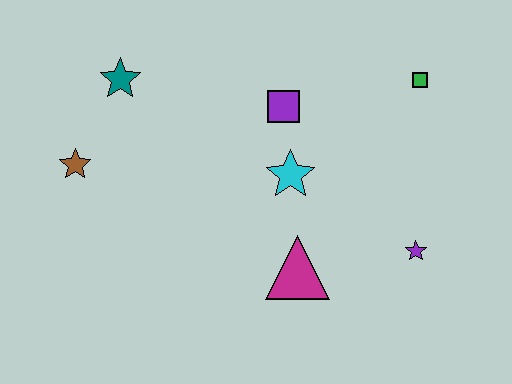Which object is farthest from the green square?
The brown star is farthest from the green square.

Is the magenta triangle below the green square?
Yes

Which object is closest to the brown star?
The teal star is closest to the brown star.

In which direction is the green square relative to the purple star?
The green square is above the purple star.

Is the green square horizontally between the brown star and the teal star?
No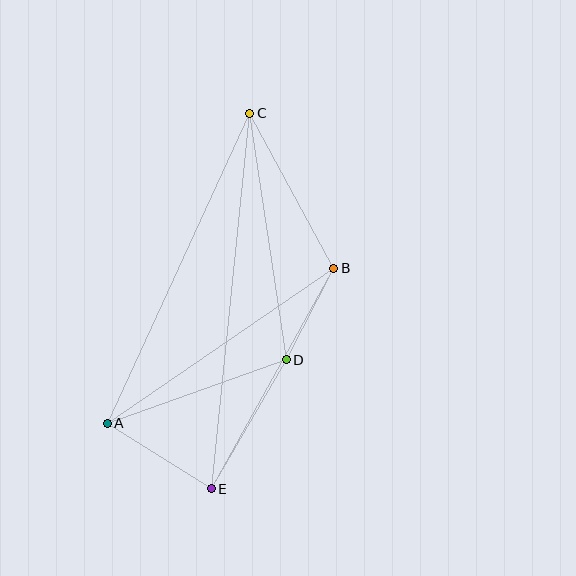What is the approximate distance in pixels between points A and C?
The distance between A and C is approximately 341 pixels.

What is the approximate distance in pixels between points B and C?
The distance between B and C is approximately 176 pixels.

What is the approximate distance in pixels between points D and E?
The distance between D and E is approximately 149 pixels.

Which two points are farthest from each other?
Points C and E are farthest from each other.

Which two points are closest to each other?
Points B and D are closest to each other.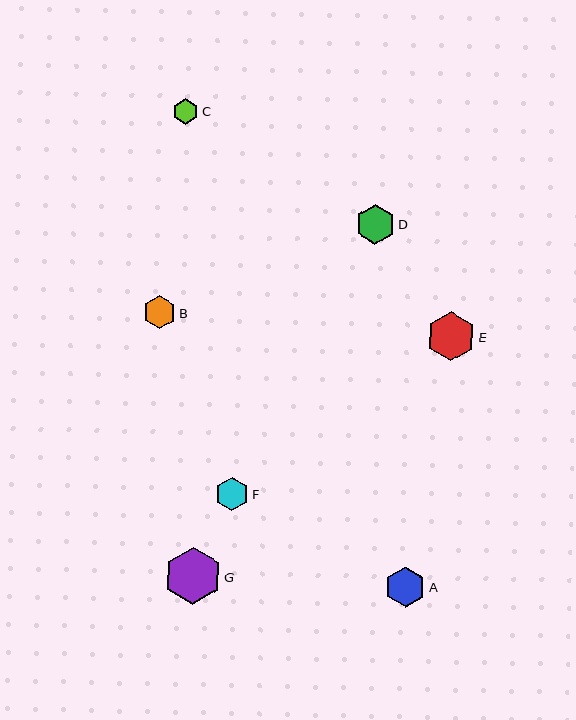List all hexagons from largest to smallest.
From largest to smallest: G, E, A, D, F, B, C.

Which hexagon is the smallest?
Hexagon C is the smallest with a size of approximately 26 pixels.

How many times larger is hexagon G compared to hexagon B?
Hexagon G is approximately 1.7 times the size of hexagon B.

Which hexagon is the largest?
Hexagon G is the largest with a size of approximately 57 pixels.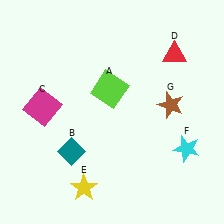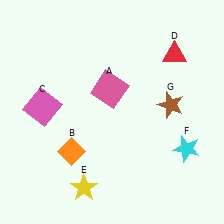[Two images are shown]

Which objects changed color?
A changed from lime to pink. B changed from teal to orange. C changed from magenta to pink.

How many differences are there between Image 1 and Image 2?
There are 3 differences between the two images.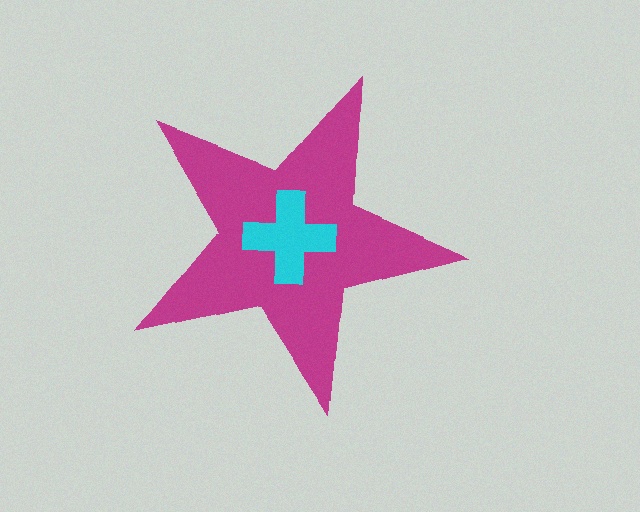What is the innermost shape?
The cyan cross.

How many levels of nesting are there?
2.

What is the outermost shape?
The magenta star.